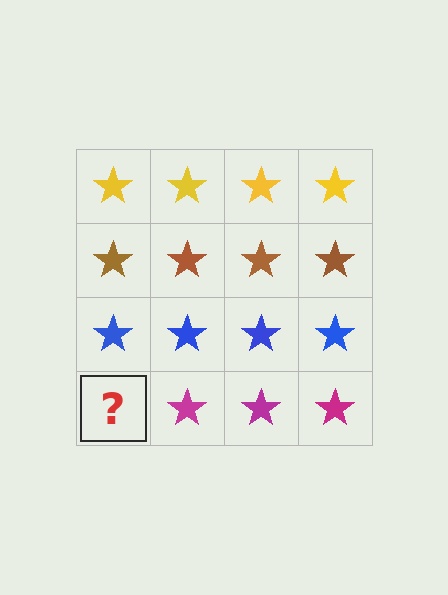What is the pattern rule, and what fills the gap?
The rule is that each row has a consistent color. The gap should be filled with a magenta star.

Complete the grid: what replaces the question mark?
The question mark should be replaced with a magenta star.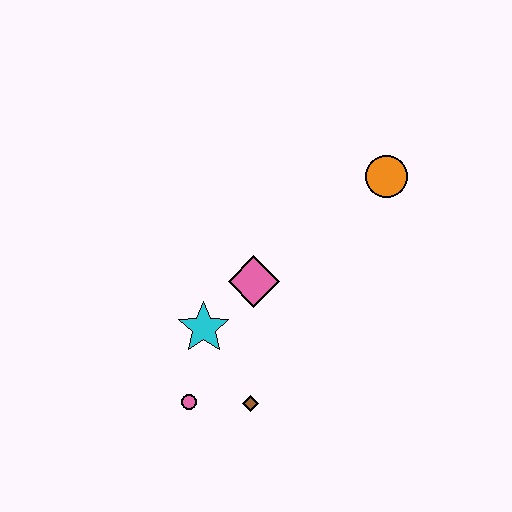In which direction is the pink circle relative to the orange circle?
The pink circle is below the orange circle.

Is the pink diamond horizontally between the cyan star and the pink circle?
No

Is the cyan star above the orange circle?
No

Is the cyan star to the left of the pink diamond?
Yes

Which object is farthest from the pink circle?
The orange circle is farthest from the pink circle.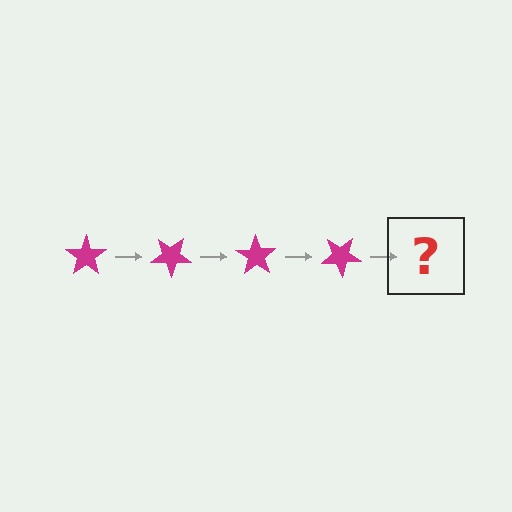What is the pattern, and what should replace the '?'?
The pattern is that the star rotates 35 degrees each step. The '?' should be a magenta star rotated 140 degrees.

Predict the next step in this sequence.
The next step is a magenta star rotated 140 degrees.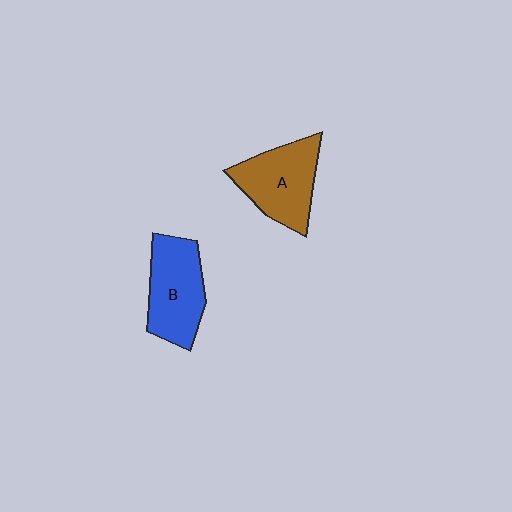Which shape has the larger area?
Shape A (brown).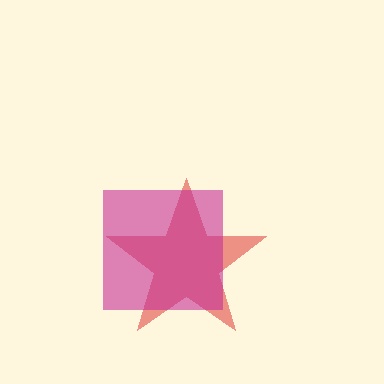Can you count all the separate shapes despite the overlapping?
Yes, there are 2 separate shapes.